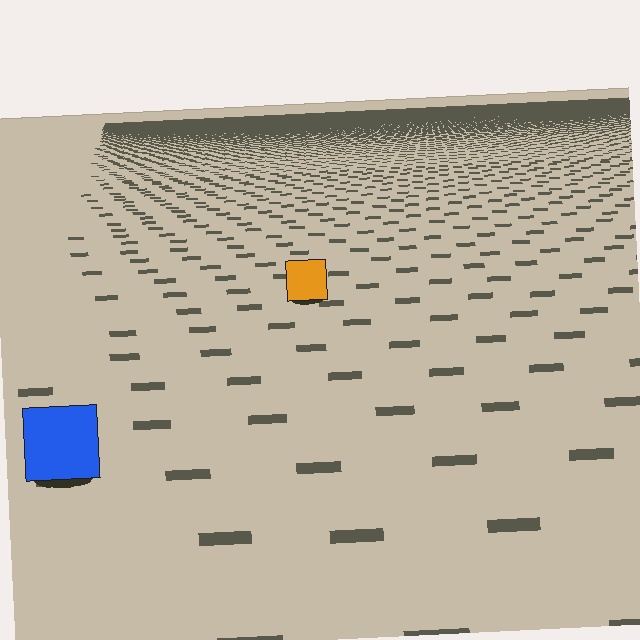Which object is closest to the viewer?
The blue square is closest. The texture marks near it are larger and more spread out.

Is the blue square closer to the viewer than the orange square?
Yes. The blue square is closer — you can tell from the texture gradient: the ground texture is coarser near it.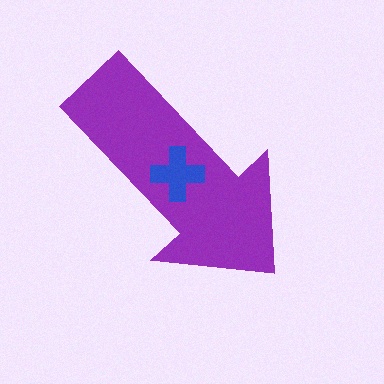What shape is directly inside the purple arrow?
The blue cross.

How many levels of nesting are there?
2.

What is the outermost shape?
The purple arrow.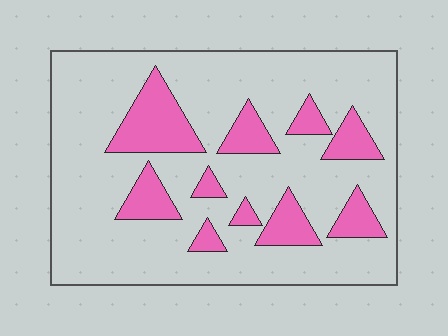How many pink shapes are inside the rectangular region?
10.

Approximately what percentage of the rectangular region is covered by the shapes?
Approximately 20%.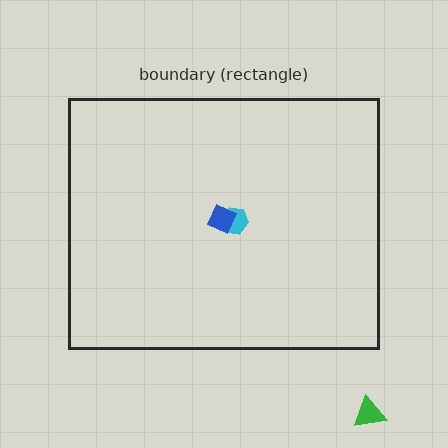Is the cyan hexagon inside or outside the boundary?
Inside.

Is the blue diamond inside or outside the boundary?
Inside.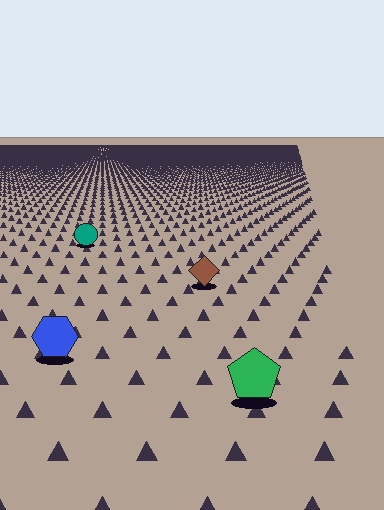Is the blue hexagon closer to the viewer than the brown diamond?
Yes. The blue hexagon is closer — you can tell from the texture gradient: the ground texture is coarser near it.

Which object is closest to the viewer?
The green pentagon is closest. The texture marks near it are larger and more spread out.